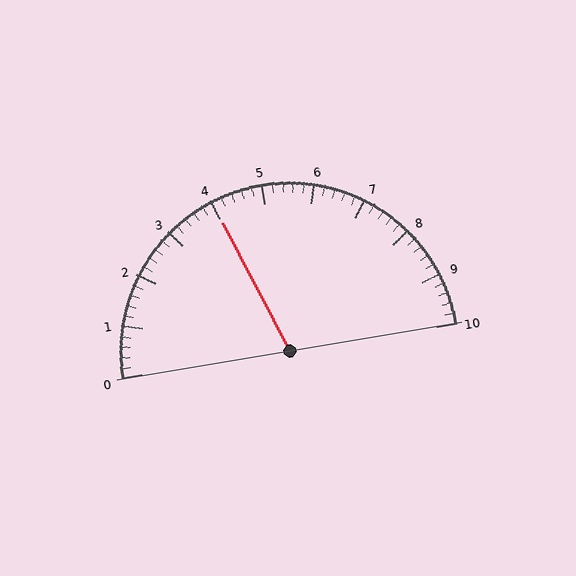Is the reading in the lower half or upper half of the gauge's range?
The reading is in the lower half of the range (0 to 10).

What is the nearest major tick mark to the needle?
The nearest major tick mark is 4.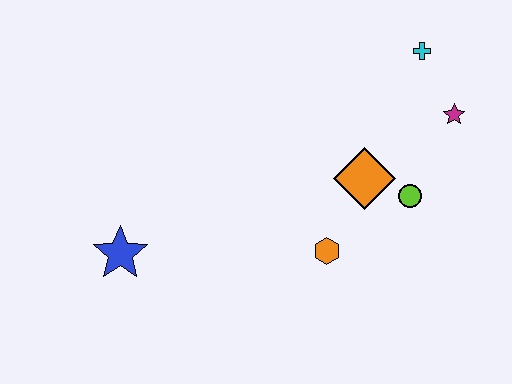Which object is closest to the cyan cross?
The magenta star is closest to the cyan cross.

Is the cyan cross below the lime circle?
No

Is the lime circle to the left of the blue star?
No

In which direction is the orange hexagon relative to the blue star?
The orange hexagon is to the right of the blue star.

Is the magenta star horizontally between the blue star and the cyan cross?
No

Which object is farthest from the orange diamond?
The blue star is farthest from the orange diamond.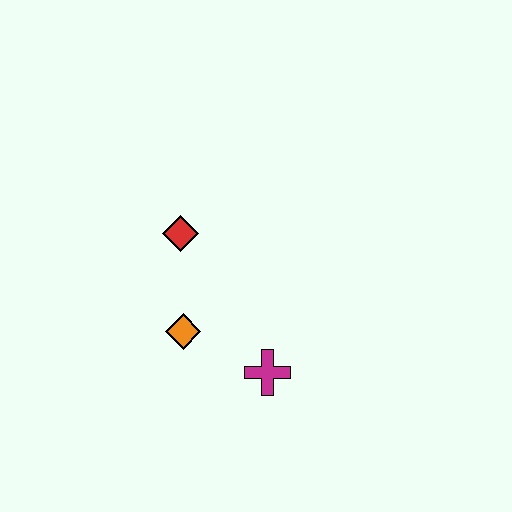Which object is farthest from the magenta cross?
The red diamond is farthest from the magenta cross.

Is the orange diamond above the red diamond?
No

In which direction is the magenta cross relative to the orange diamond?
The magenta cross is to the right of the orange diamond.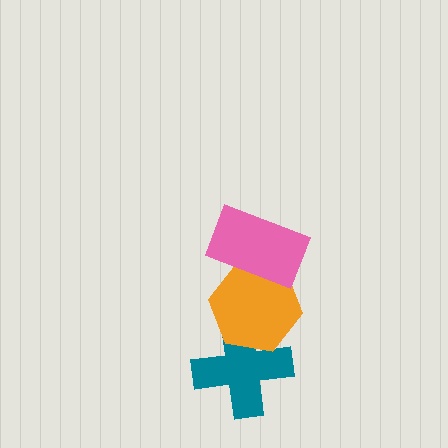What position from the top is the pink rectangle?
The pink rectangle is 1st from the top.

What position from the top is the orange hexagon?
The orange hexagon is 2nd from the top.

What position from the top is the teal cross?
The teal cross is 3rd from the top.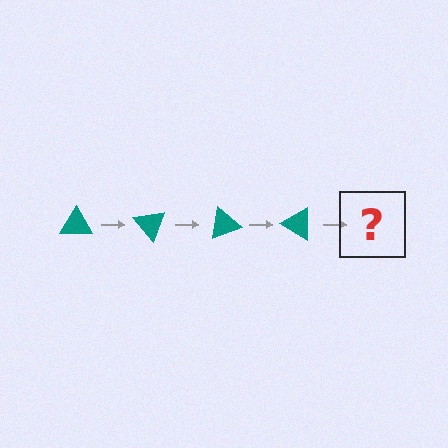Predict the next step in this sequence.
The next step is a teal triangle rotated 200 degrees.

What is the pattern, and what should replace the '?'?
The pattern is that the triangle rotates 50 degrees each step. The '?' should be a teal triangle rotated 200 degrees.